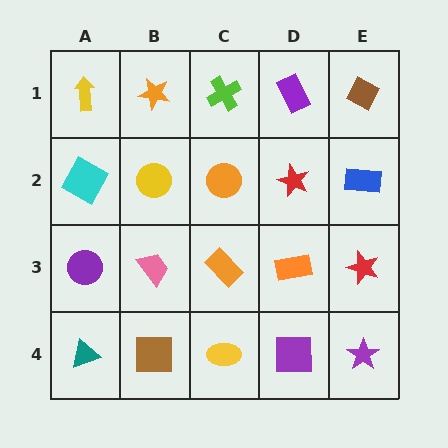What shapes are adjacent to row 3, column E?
A blue rectangle (row 2, column E), a purple star (row 4, column E), an orange rectangle (row 3, column D).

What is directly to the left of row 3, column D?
An orange rectangle.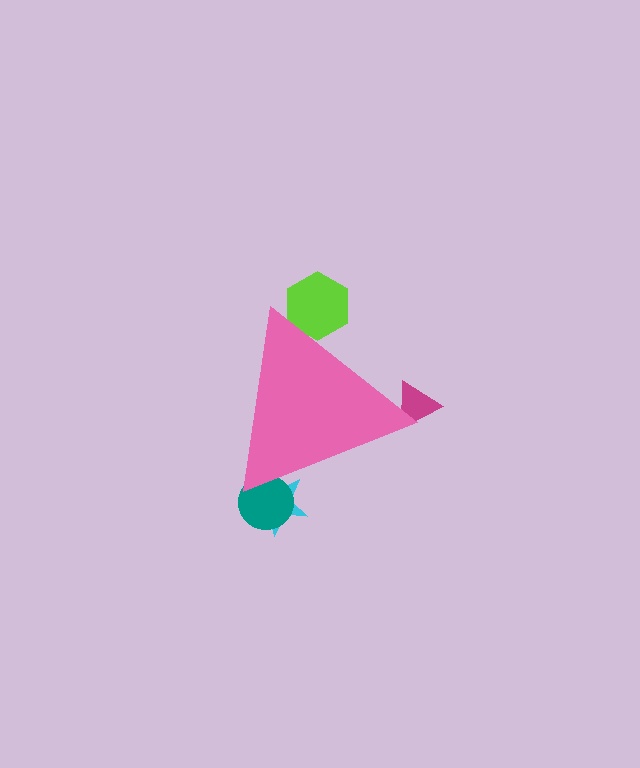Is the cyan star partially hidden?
Yes, the cyan star is partially hidden behind the pink triangle.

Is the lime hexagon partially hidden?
Yes, the lime hexagon is partially hidden behind the pink triangle.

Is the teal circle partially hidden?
Yes, the teal circle is partially hidden behind the pink triangle.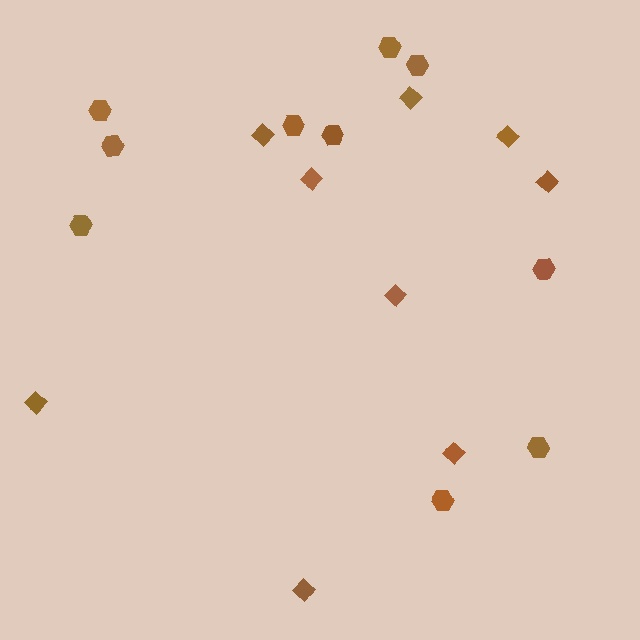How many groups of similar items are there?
There are 2 groups: one group of diamonds (9) and one group of hexagons (10).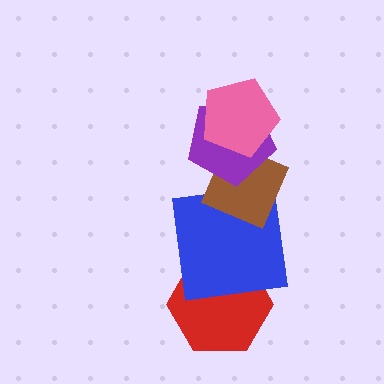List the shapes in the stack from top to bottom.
From top to bottom: the pink pentagon, the purple pentagon, the brown diamond, the blue square, the red hexagon.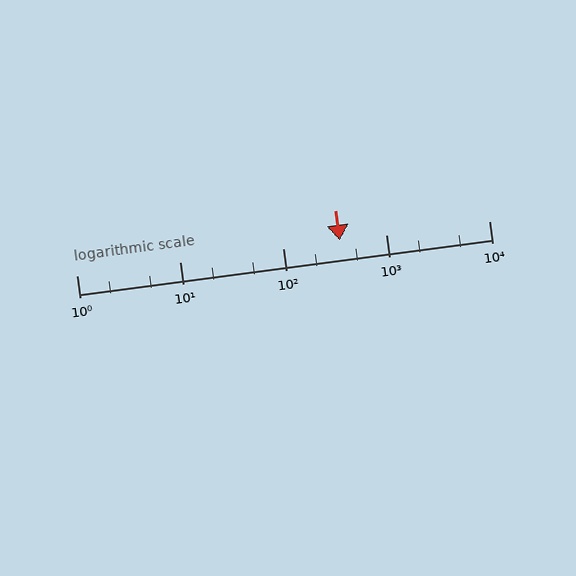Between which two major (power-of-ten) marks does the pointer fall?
The pointer is between 100 and 1000.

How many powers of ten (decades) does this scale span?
The scale spans 4 decades, from 1 to 10000.